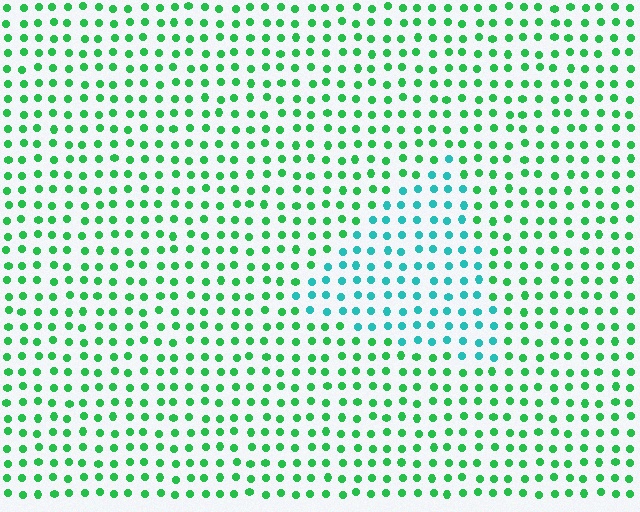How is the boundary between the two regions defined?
The boundary is defined purely by a slight shift in hue (about 43 degrees). Spacing, size, and orientation are identical on both sides.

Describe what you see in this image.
The image is filled with small green elements in a uniform arrangement. A triangle-shaped region is visible where the elements are tinted to a slightly different hue, forming a subtle color boundary.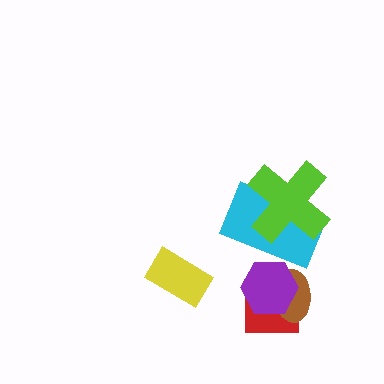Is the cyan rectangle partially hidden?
Yes, it is partially covered by another shape.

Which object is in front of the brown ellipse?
The purple hexagon is in front of the brown ellipse.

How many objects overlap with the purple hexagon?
3 objects overlap with the purple hexagon.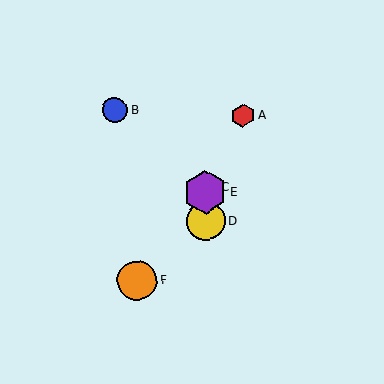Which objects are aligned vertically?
Objects C, D, E are aligned vertically.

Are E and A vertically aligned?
No, E is at x≈205 and A is at x≈243.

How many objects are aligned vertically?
3 objects (C, D, E) are aligned vertically.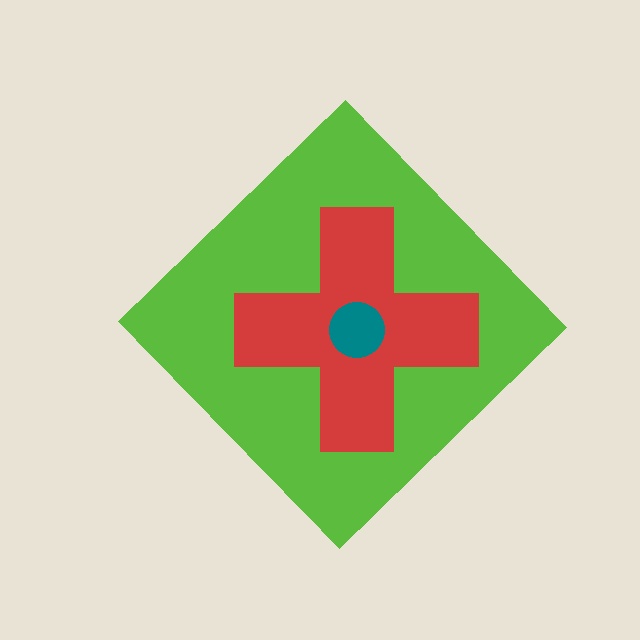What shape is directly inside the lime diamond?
The red cross.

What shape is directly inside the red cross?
The teal circle.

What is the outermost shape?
The lime diamond.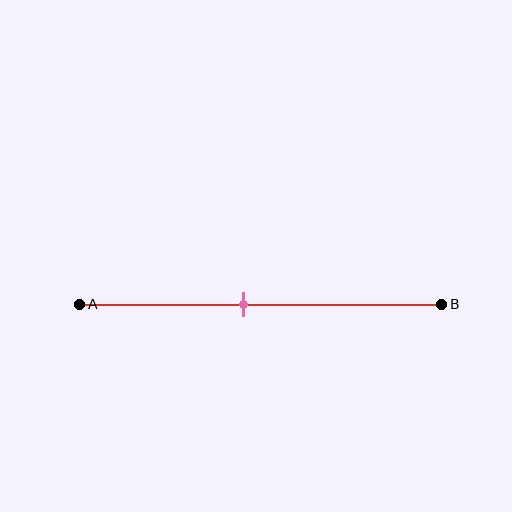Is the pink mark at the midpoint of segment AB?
No, the mark is at about 45% from A, not at the 50% midpoint.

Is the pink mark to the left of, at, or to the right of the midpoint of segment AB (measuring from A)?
The pink mark is to the left of the midpoint of segment AB.